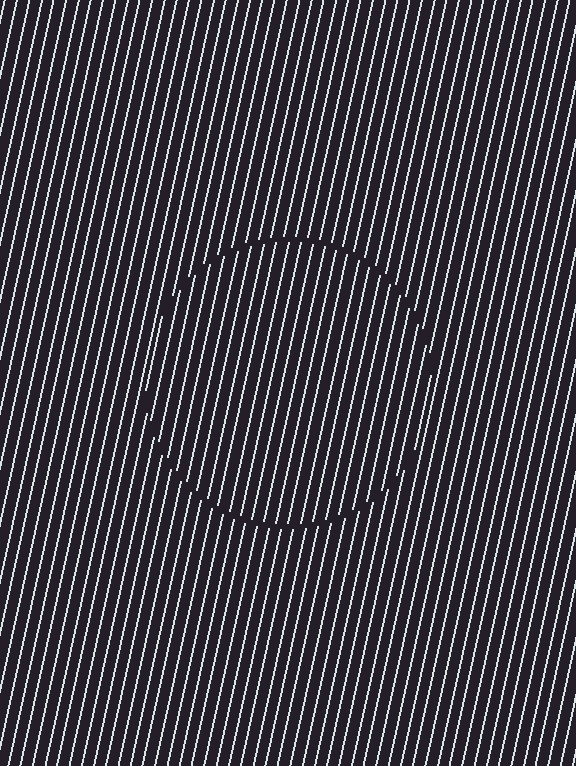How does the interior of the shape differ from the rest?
The interior of the shape contains the same grating, shifted by half a period — the contour is defined by the phase discontinuity where line-ends from the inner and outer gratings abut.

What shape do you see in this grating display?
An illusory circle. The interior of the shape contains the same grating, shifted by half a period — the contour is defined by the phase discontinuity where line-ends from the inner and outer gratings abut.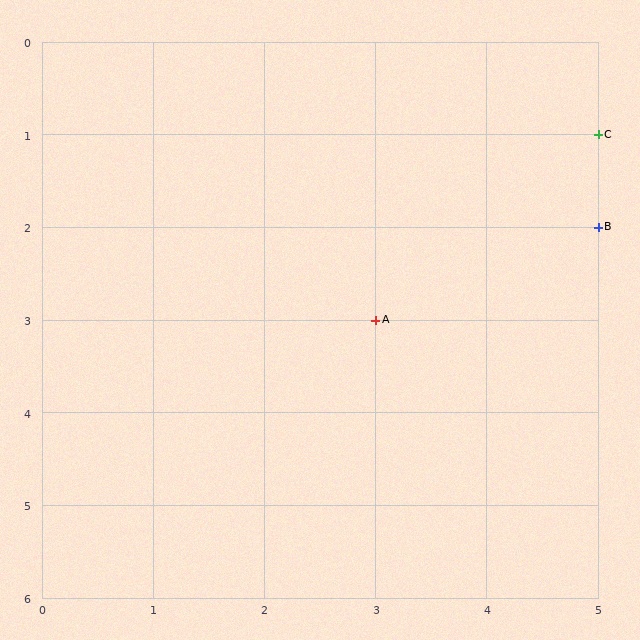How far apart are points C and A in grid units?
Points C and A are 2 columns and 2 rows apart (about 2.8 grid units diagonally).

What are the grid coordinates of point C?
Point C is at grid coordinates (5, 1).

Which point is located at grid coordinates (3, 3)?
Point A is at (3, 3).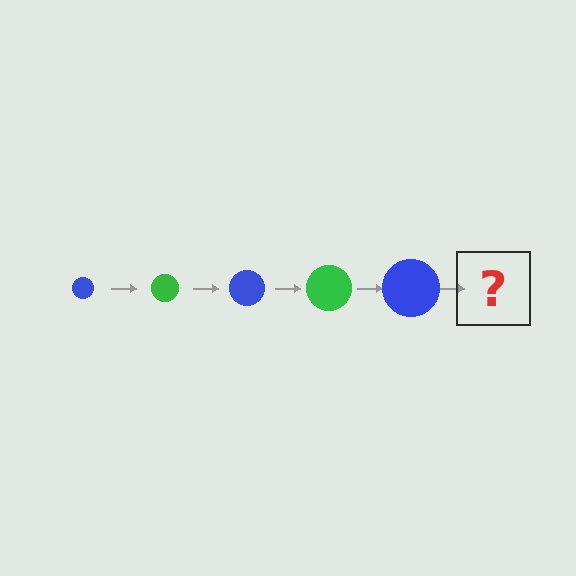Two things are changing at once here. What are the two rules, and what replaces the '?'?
The two rules are that the circle grows larger each step and the color cycles through blue and green. The '?' should be a green circle, larger than the previous one.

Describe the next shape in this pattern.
It should be a green circle, larger than the previous one.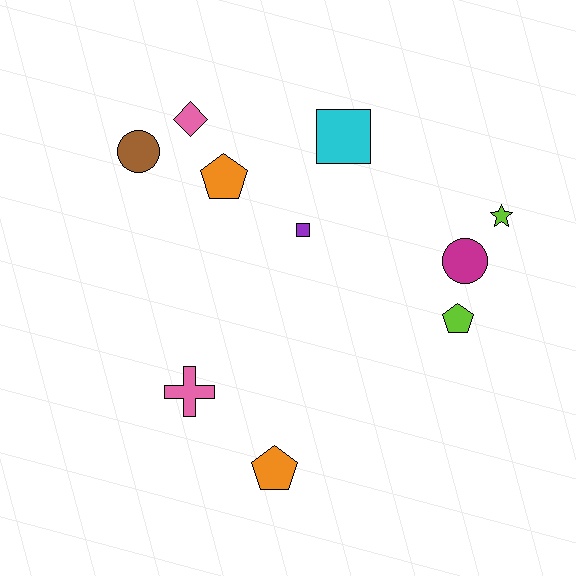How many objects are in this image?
There are 10 objects.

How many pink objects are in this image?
There are 2 pink objects.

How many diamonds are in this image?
There is 1 diamond.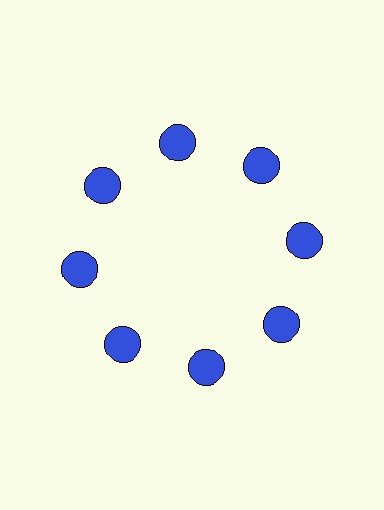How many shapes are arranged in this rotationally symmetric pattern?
There are 8 shapes, arranged in 8 groups of 1.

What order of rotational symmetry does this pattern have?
This pattern has 8-fold rotational symmetry.